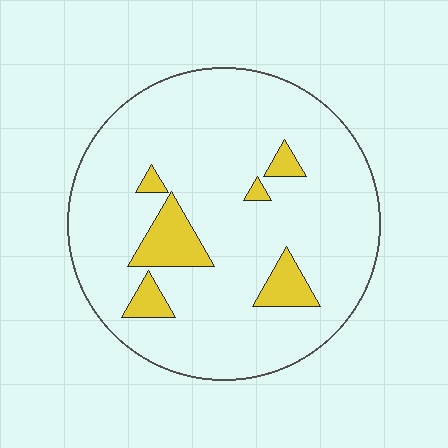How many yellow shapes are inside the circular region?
6.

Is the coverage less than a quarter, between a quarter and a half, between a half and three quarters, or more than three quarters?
Less than a quarter.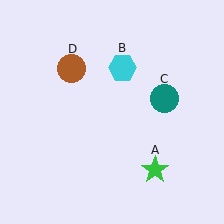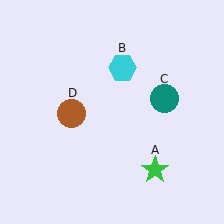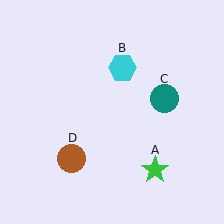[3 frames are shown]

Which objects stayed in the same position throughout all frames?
Green star (object A) and cyan hexagon (object B) and teal circle (object C) remained stationary.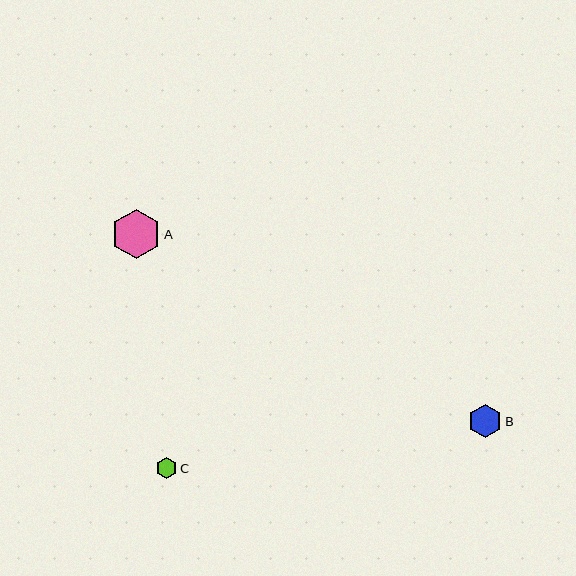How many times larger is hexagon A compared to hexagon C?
Hexagon A is approximately 2.3 times the size of hexagon C.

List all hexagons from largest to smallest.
From largest to smallest: A, B, C.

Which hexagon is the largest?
Hexagon A is the largest with a size of approximately 49 pixels.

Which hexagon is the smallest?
Hexagon C is the smallest with a size of approximately 21 pixels.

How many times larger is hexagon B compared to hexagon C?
Hexagon B is approximately 1.6 times the size of hexagon C.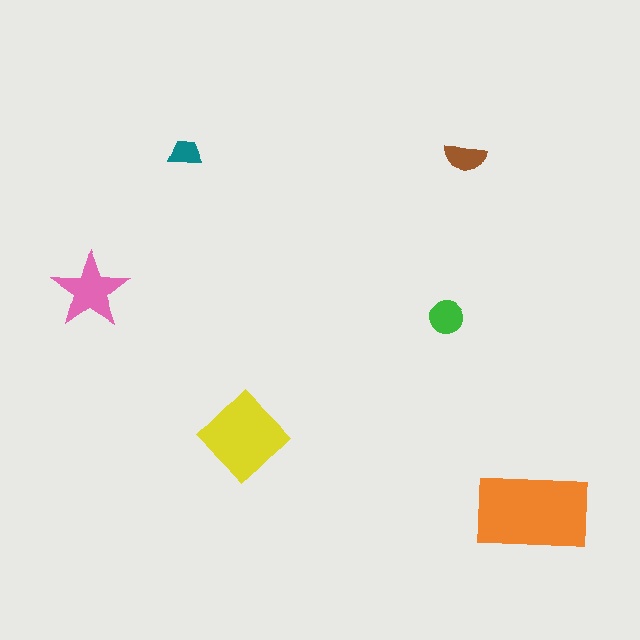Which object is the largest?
The orange rectangle.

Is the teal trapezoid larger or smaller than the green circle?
Smaller.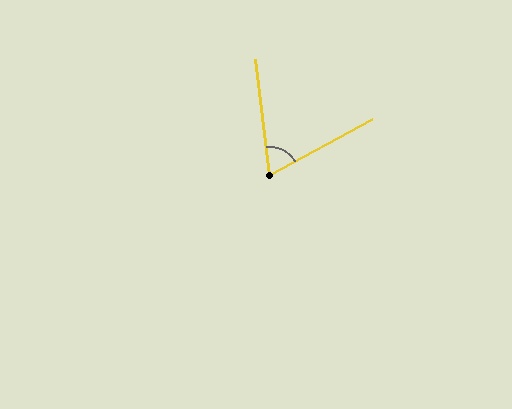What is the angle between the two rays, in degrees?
Approximately 69 degrees.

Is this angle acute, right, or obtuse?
It is acute.